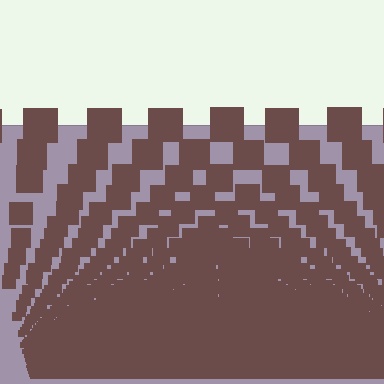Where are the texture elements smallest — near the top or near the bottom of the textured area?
Near the bottom.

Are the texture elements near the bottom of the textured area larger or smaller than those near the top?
Smaller. The gradient is inverted — elements near the bottom are smaller and denser.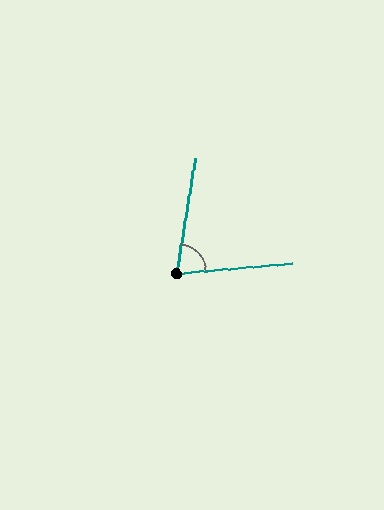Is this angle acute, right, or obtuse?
It is acute.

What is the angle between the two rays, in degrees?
Approximately 76 degrees.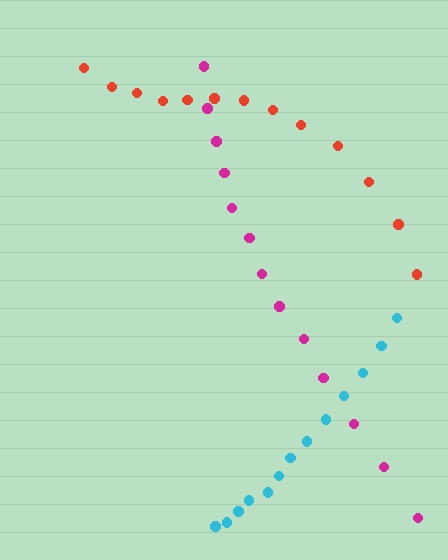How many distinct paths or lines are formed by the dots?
There are 3 distinct paths.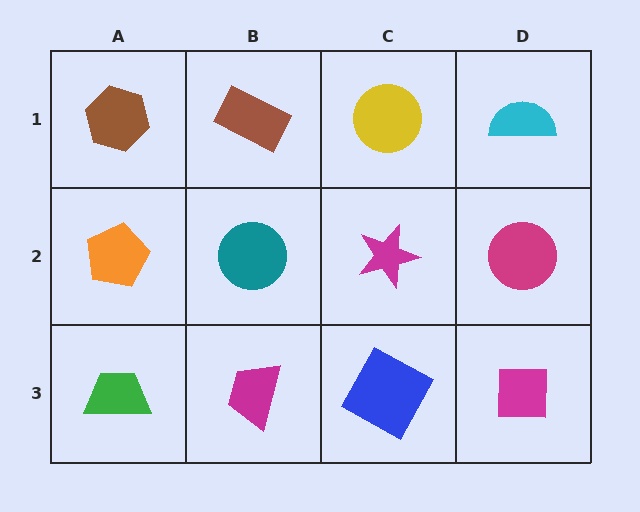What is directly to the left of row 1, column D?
A yellow circle.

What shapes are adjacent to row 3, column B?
A teal circle (row 2, column B), a green trapezoid (row 3, column A), a blue square (row 3, column C).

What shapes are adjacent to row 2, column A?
A brown hexagon (row 1, column A), a green trapezoid (row 3, column A), a teal circle (row 2, column B).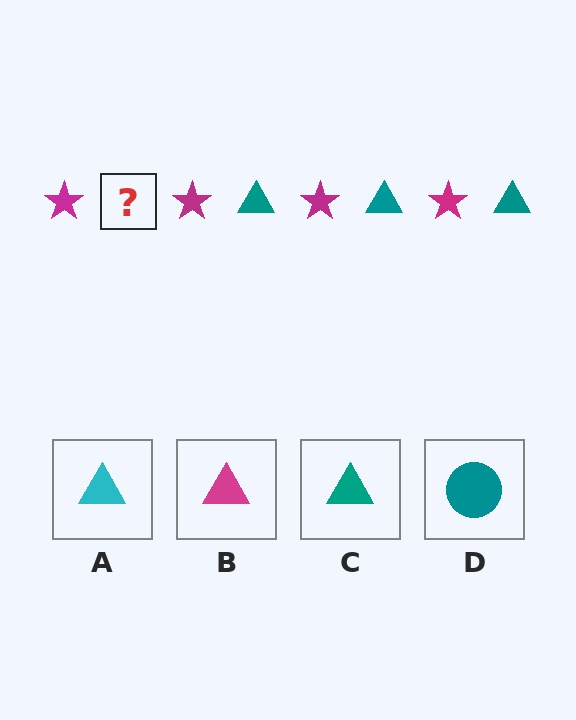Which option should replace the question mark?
Option C.